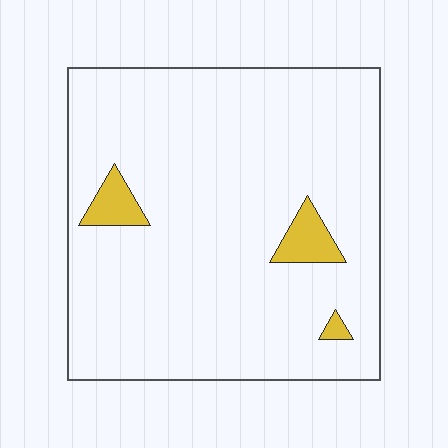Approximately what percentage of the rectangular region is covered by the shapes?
Approximately 5%.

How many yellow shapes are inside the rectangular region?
3.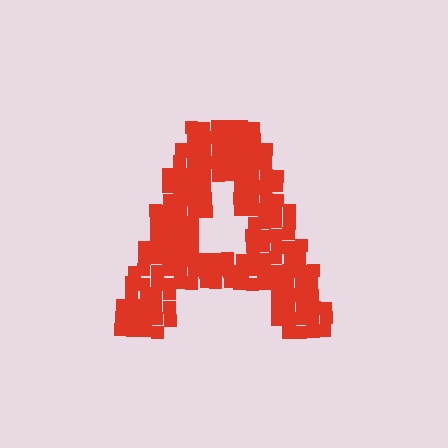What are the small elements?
The small elements are squares.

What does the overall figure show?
The overall figure shows the letter A.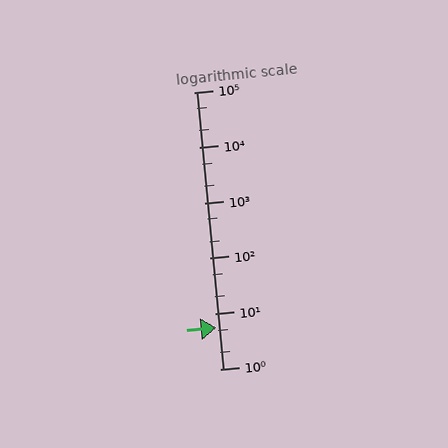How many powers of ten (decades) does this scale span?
The scale spans 5 decades, from 1 to 100000.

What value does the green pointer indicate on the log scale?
The pointer indicates approximately 5.6.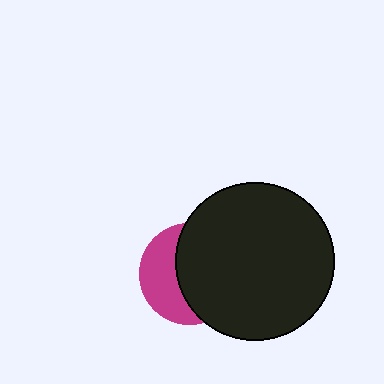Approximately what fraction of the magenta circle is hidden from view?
Roughly 59% of the magenta circle is hidden behind the black circle.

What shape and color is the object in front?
The object in front is a black circle.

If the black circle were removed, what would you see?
You would see the complete magenta circle.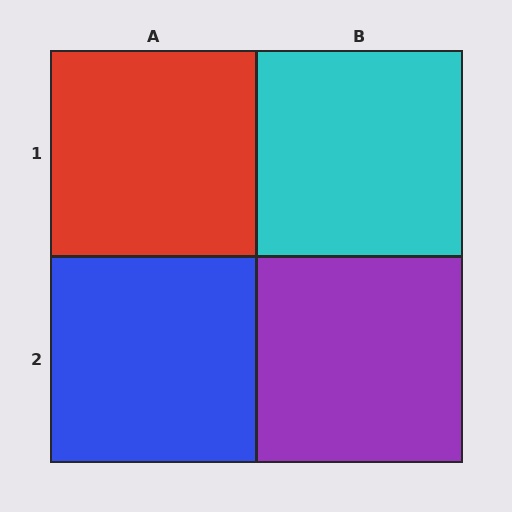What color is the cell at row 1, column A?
Red.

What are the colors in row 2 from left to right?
Blue, purple.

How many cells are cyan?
1 cell is cyan.